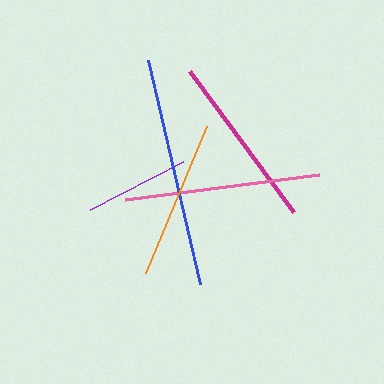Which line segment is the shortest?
The purple line is the shortest at approximately 104 pixels.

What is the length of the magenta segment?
The magenta segment is approximately 175 pixels long.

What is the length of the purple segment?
The purple segment is approximately 104 pixels long.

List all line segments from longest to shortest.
From longest to shortest: blue, pink, magenta, orange, purple.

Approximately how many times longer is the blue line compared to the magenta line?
The blue line is approximately 1.3 times the length of the magenta line.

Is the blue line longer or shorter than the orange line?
The blue line is longer than the orange line.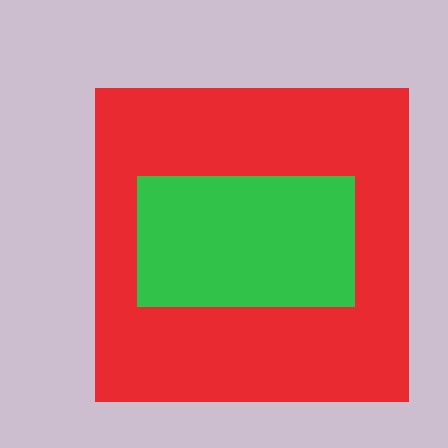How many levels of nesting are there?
2.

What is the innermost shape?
The green rectangle.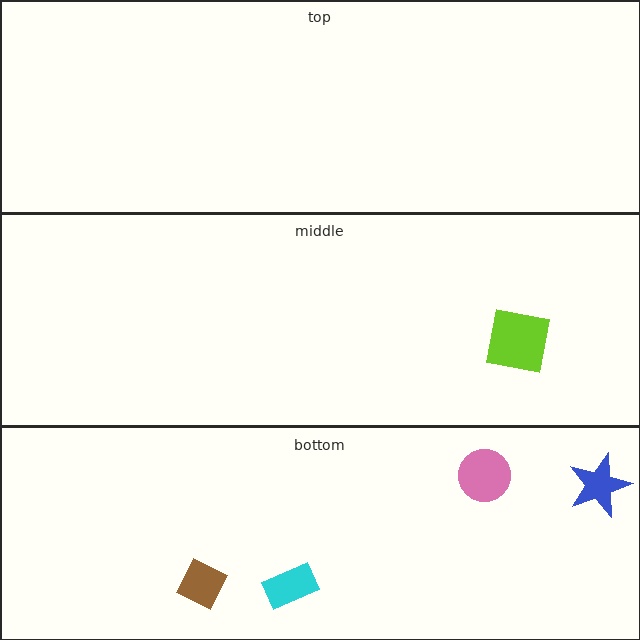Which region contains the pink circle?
The bottom region.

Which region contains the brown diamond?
The bottom region.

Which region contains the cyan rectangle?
The bottom region.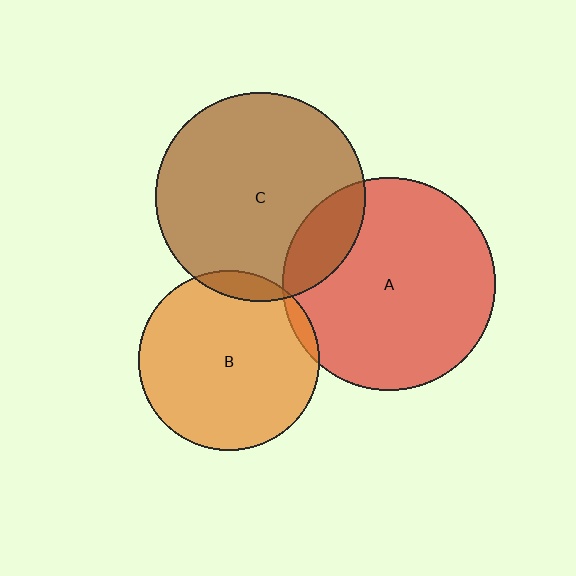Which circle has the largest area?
Circle A (red).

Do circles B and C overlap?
Yes.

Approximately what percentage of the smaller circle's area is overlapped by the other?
Approximately 5%.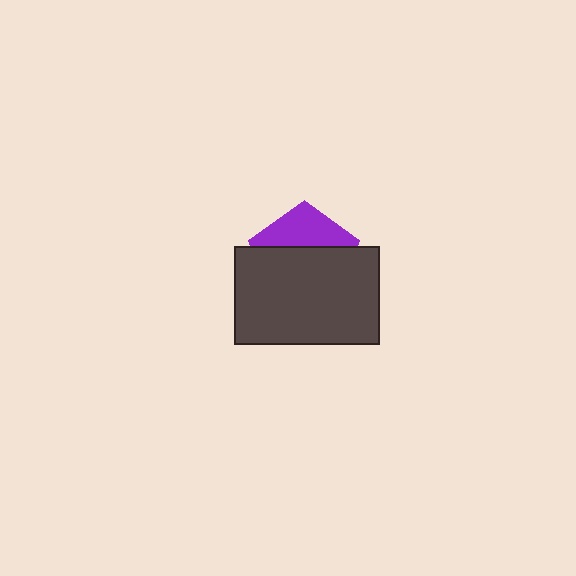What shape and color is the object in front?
The object in front is a dark gray rectangle.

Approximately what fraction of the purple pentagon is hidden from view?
Roughly 66% of the purple pentagon is hidden behind the dark gray rectangle.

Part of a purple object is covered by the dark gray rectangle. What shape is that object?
It is a pentagon.